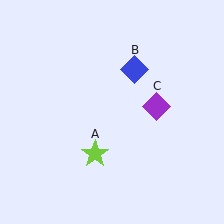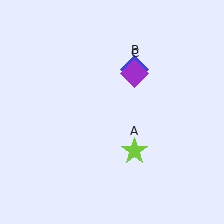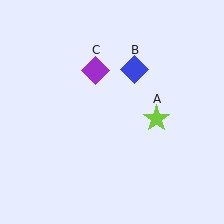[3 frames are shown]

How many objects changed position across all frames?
2 objects changed position: lime star (object A), purple diamond (object C).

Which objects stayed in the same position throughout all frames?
Blue diamond (object B) remained stationary.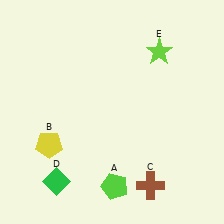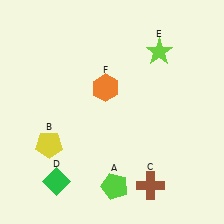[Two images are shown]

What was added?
An orange hexagon (F) was added in Image 2.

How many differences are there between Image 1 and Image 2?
There is 1 difference between the two images.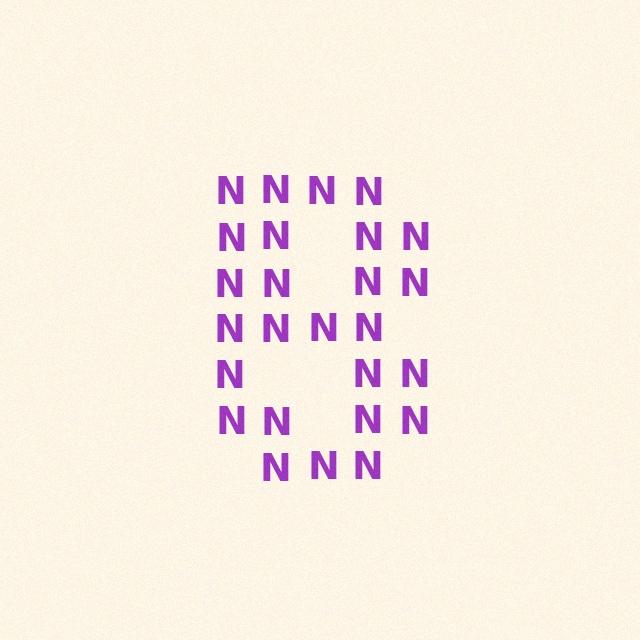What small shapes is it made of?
It is made of small letter N's.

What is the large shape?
The large shape is the digit 8.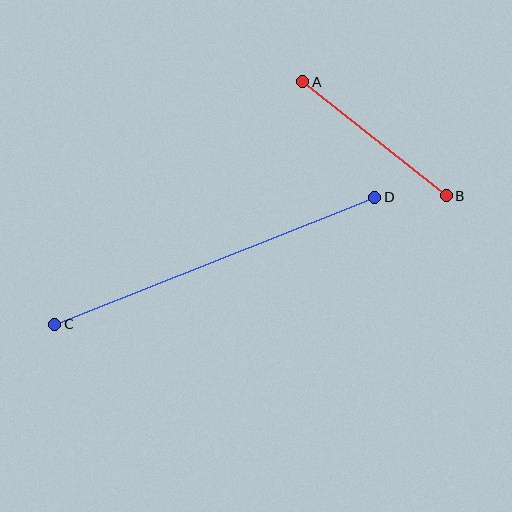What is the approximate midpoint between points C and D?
The midpoint is at approximately (215, 261) pixels.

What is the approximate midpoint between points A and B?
The midpoint is at approximately (374, 139) pixels.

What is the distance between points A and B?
The distance is approximately 183 pixels.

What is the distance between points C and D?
The distance is approximately 345 pixels.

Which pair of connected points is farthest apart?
Points C and D are farthest apart.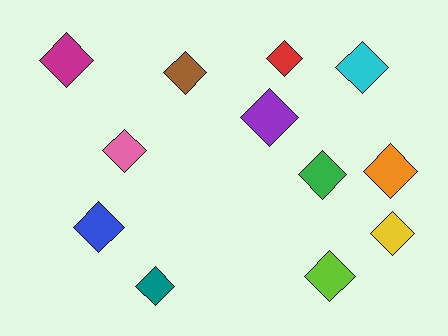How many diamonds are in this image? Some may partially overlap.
There are 12 diamonds.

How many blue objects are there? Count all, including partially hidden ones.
There is 1 blue object.